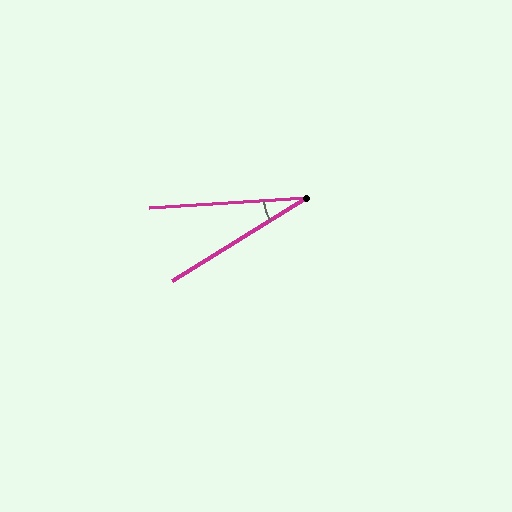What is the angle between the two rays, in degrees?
Approximately 28 degrees.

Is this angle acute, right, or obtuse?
It is acute.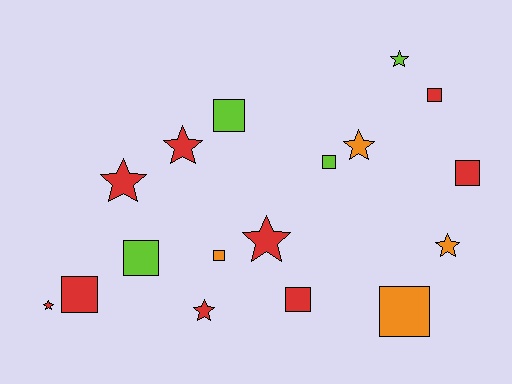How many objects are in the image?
There are 17 objects.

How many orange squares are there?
There are 2 orange squares.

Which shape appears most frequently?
Square, with 9 objects.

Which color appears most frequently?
Red, with 9 objects.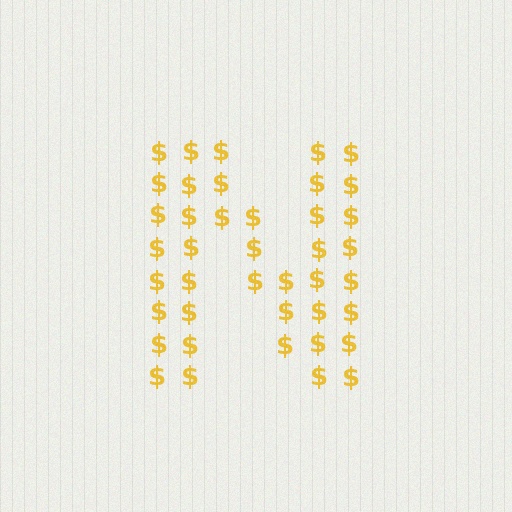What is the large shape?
The large shape is the letter N.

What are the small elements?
The small elements are dollar signs.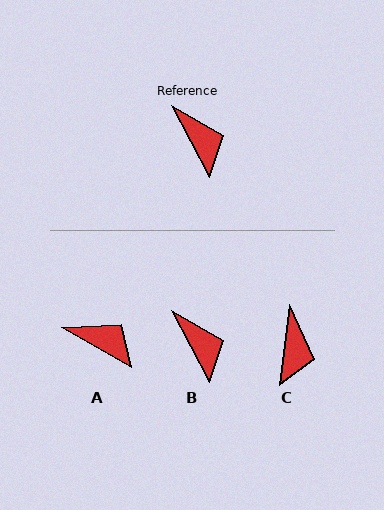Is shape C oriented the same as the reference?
No, it is off by about 35 degrees.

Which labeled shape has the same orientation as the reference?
B.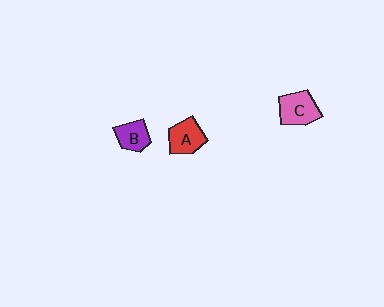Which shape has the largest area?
Shape C (pink).